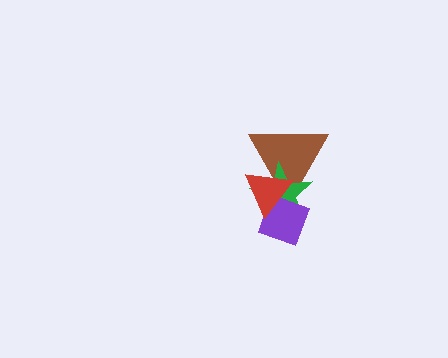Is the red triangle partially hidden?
No, no other shape covers it.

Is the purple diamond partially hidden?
Yes, it is partially covered by another shape.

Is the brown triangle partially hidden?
Yes, it is partially covered by another shape.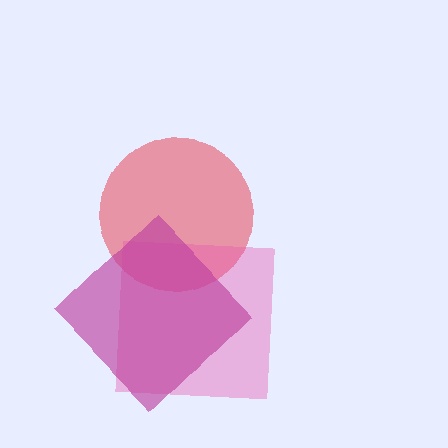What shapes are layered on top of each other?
The layered shapes are: a red circle, a pink square, a magenta diamond.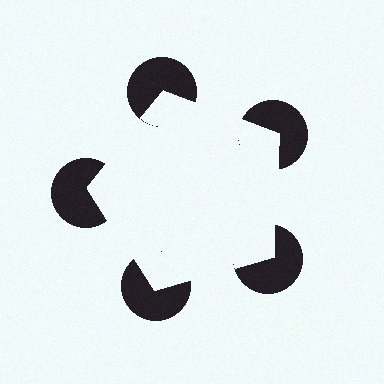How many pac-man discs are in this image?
There are 5 — one at each vertex of the illusory pentagon.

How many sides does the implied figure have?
5 sides.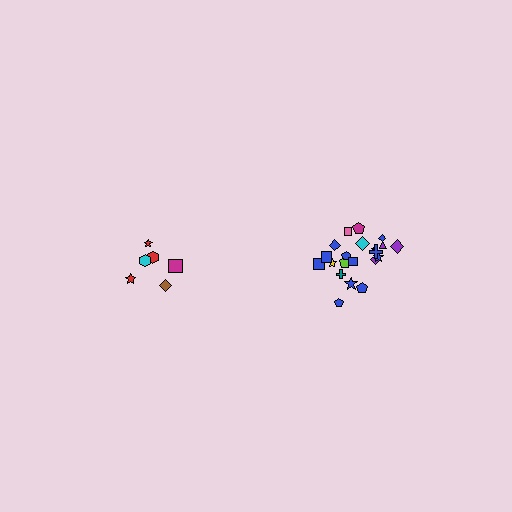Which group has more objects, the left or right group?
The right group.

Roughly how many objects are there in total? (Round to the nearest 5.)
Roughly 30 objects in total.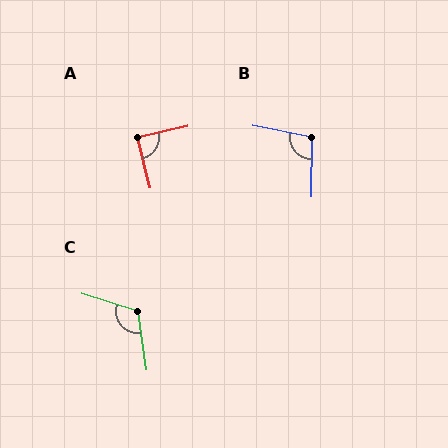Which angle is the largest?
C, at approximately 116 degrees.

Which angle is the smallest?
A, at approximately 89 degrees.